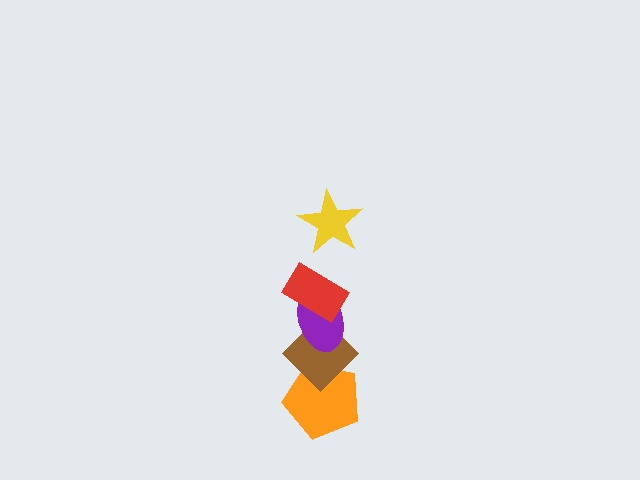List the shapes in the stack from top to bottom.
From top to bottom: the yellow star, the red rectangle, the purple ellipse, the brown diamond, the orange pentagon.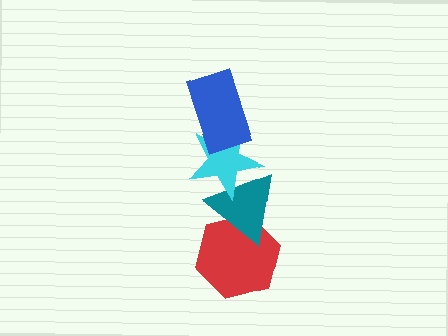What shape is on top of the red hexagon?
The teal triangle is on top of the red hexagon.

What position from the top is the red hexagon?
The red hexagon is 4th from the top.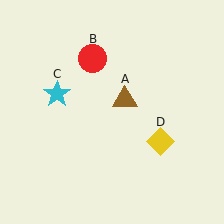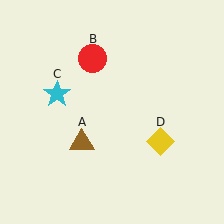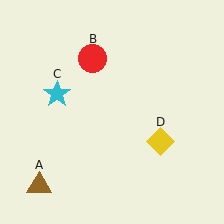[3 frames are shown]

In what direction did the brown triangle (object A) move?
The brown triangle (object A) moved down and to the left.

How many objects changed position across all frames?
1 object changed position: brown triangle (object A).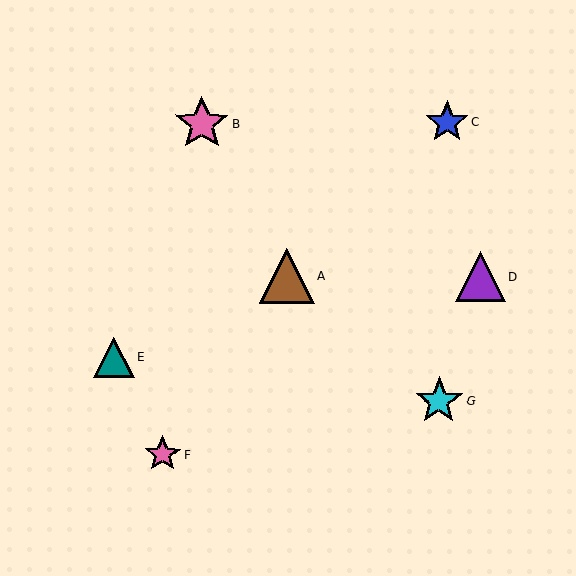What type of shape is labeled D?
Shape D is a purple triangle.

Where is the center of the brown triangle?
The center of the brown triangle is at (287, 276).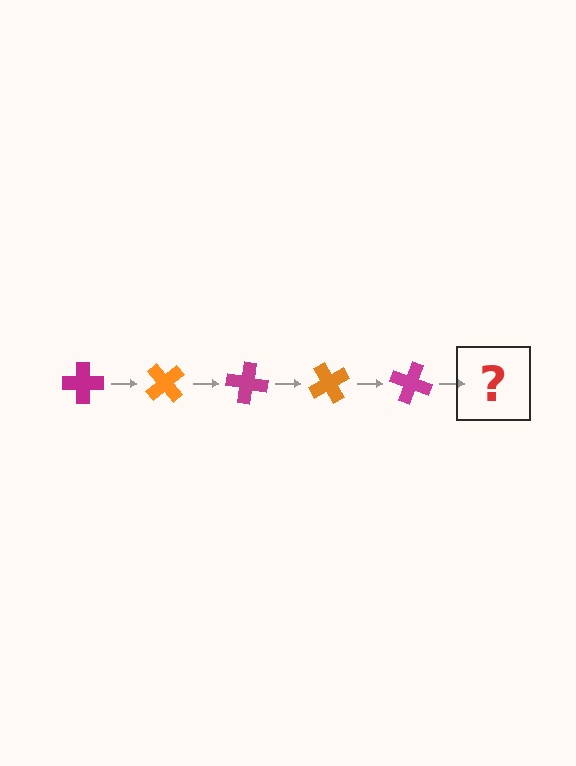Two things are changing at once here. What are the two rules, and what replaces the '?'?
The two rules are that it rotates 50 degrees each step and the color cycles through magenta and orange. The '?' should be an orange cross, rotated 250 degrees from the start.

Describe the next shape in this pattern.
It should be an orange cross, rotated 250 degrees from the start.